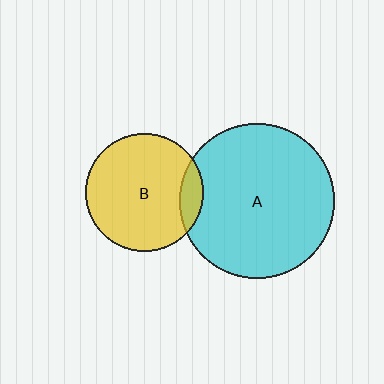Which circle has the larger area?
Circle A (cyan).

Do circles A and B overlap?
Yes.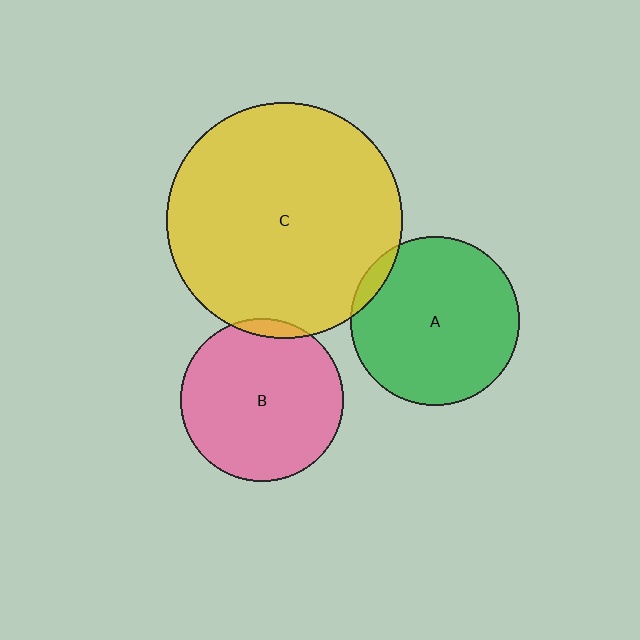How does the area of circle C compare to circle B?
Approximately 2.1 times.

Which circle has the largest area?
Circle C (yellow).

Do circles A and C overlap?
Yes.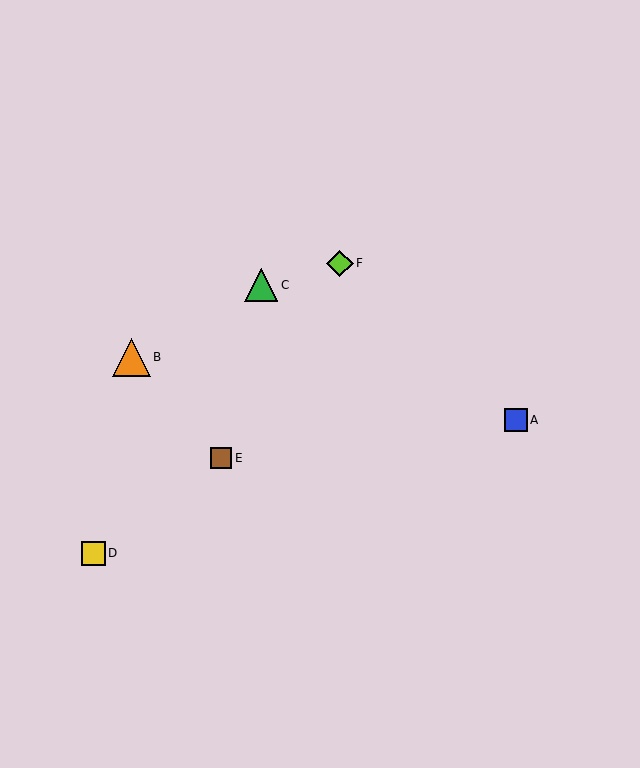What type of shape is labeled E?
Shape E is a brown square.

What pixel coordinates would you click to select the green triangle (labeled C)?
Click at (261, 285) to select the green triangle C.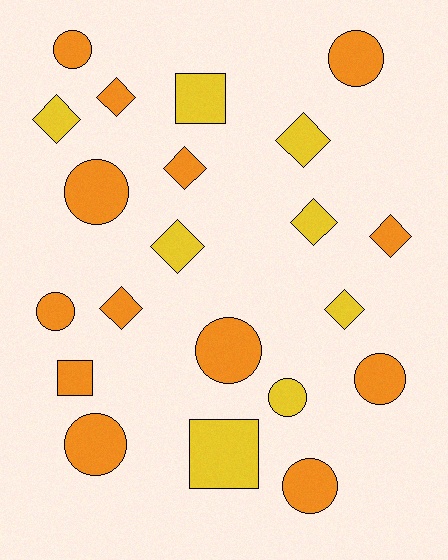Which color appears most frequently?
Orange, with 13 objects.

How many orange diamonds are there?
There are 4 orange diamonds.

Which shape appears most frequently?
Circle, with 9 objects.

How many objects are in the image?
There are 21 objects.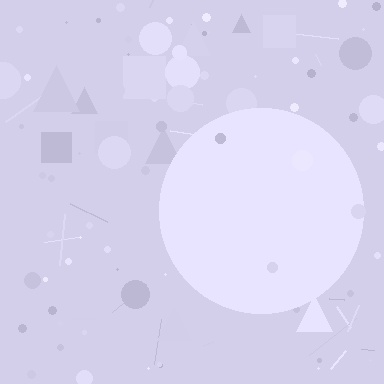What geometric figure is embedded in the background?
A circle is embedded in the background.